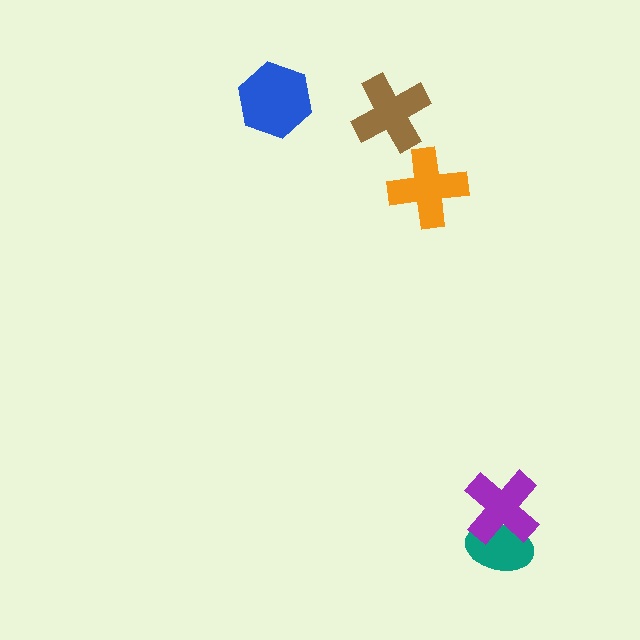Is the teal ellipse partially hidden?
Yes, it is partially covered by another shape.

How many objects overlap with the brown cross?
0 objects overlap with the brown cross.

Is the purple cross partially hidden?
No, no other shape covers it.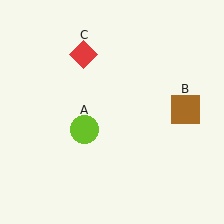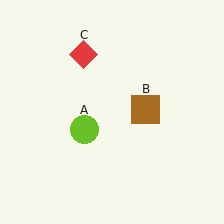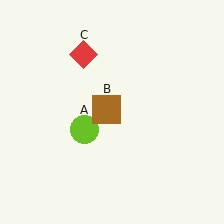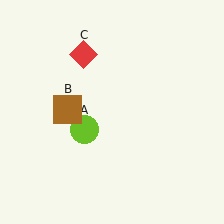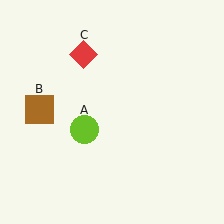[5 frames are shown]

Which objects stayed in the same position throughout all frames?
Lime circle (object A) and red diamond (object C) remained stationary.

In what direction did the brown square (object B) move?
The brown square (object B) moved left.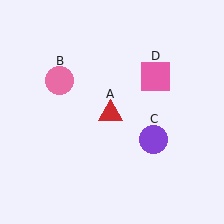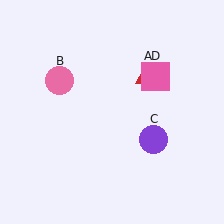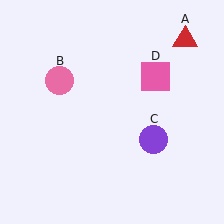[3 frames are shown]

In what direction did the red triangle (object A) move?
The red triangle (object A) moved up and to the right.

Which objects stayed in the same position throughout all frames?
Pink circle (object B) and purple circle (object C) and pink square (object D) remained stationary.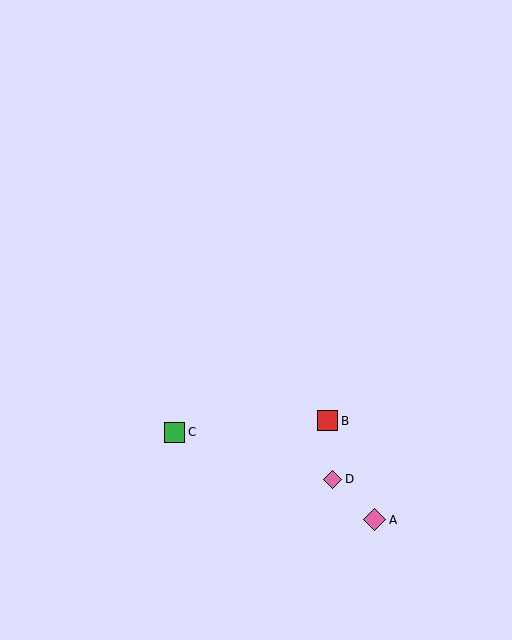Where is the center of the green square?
The center of the green square is at (175, 432).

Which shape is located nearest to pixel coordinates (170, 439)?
The green square (labeled C) at (175, 432) is nearest to that location.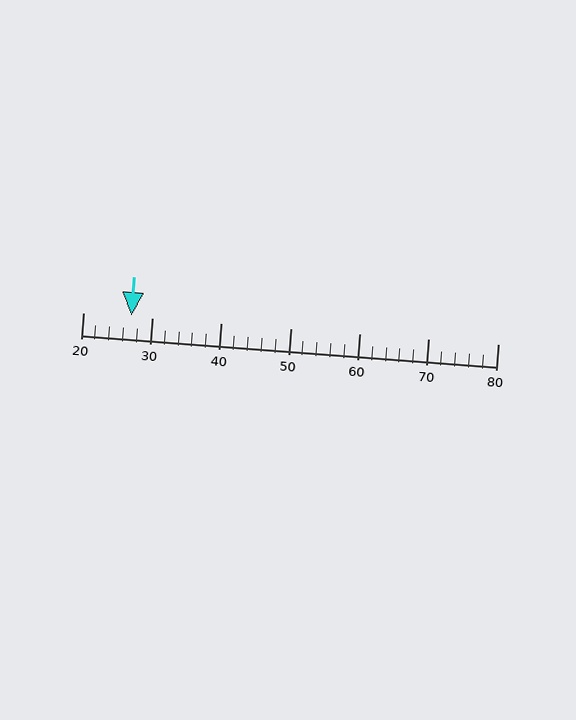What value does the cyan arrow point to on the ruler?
The cyan arrow points to approximately 27.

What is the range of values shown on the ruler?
The ruler shows values from 20 to 80.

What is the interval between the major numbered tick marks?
The major tick marks are spaced 10 units apart.